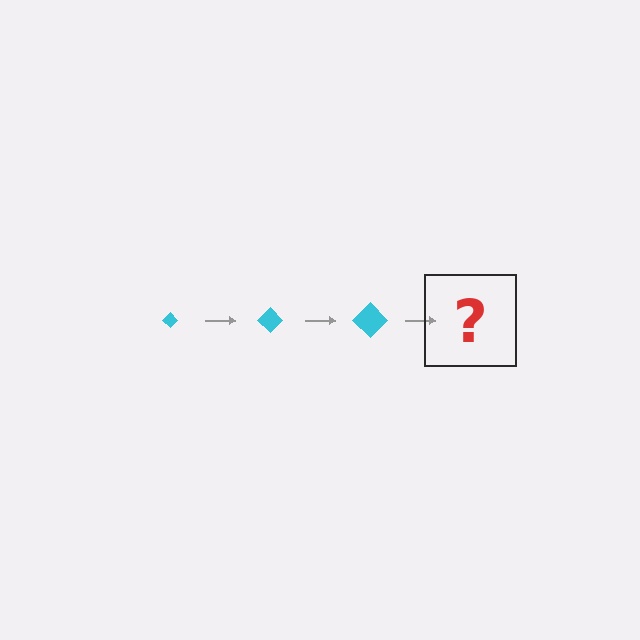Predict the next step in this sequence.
The next step is a cyan diamond, larger than the previous one.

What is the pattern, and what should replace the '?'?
The pattern is that the diamond gets progressively larger each step. The '?' should be a cyan diamond, larger than the previous one.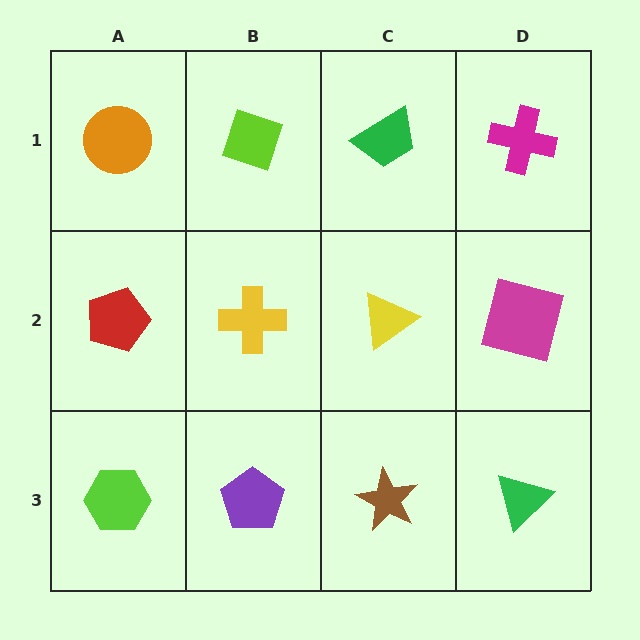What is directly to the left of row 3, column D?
A brown star.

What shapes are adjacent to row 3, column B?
A yellow cross (row 2, column B), a lime hexagon (row 3, column A), a brown star (row 3, column C).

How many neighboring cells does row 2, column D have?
3.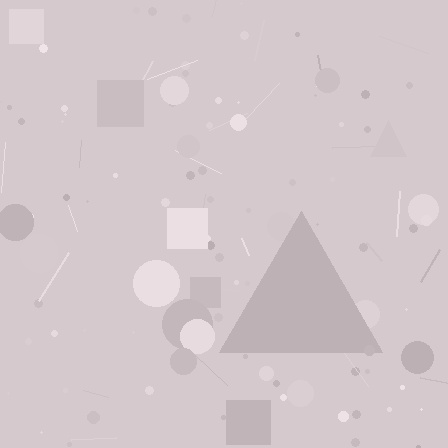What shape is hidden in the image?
A triangle is hidden in the image.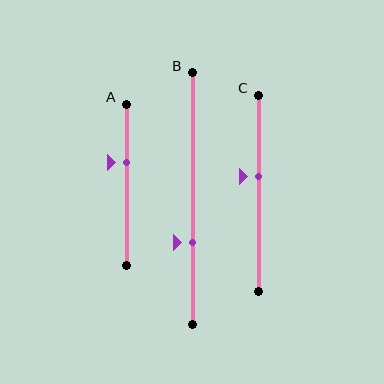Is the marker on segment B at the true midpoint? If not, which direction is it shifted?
No, the marker on segment B is shifted downward by about 18% of the segment length.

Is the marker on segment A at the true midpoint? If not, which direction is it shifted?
No, the marker on segment A is shifted upward by about 14% of the segment length.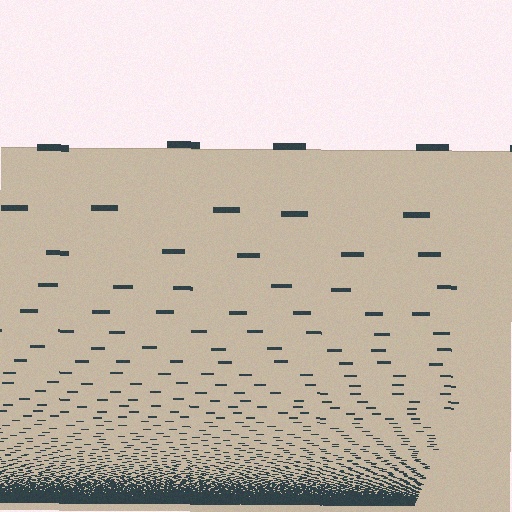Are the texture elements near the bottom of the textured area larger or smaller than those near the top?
Smaller. The gradient is inverted — elements near the bottom are smaller and denser.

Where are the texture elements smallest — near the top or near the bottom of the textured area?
Near the bottom.